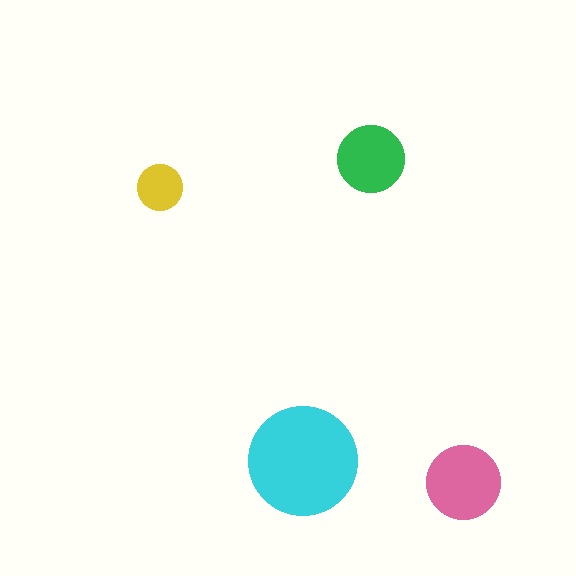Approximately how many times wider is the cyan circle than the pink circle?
About 1.5 times wider.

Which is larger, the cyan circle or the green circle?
The cyan one.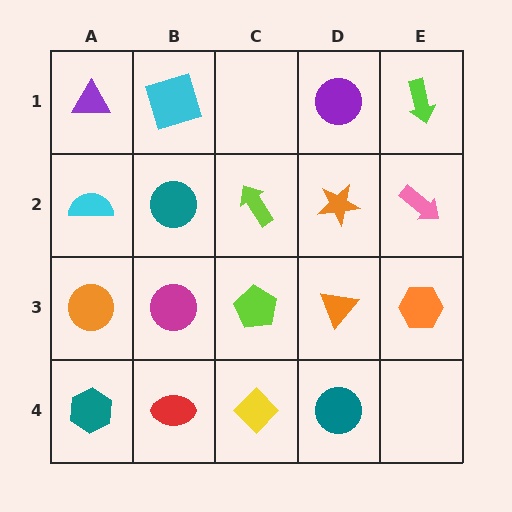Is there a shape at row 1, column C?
No, that cell is empty.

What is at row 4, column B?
A red ellipse.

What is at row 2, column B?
A teal circle.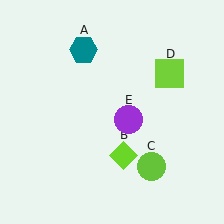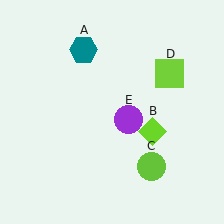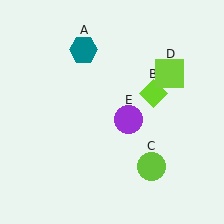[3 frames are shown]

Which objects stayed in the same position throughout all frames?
Teal hexagon (object A) and lime circle (object C) and lime square (object D) and purple circle (object E) remained stationary.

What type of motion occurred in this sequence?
The lime diamond (object B) rotated counterclockwise around the center of the scene.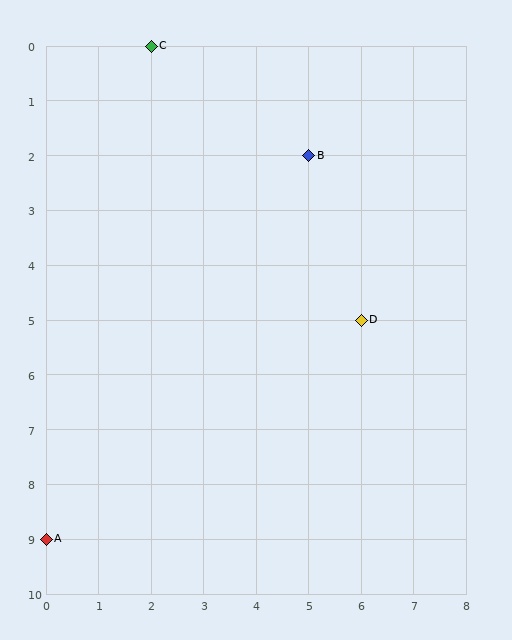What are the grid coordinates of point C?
Point C is at grid coordinates (2, 0).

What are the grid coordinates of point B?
Point B is at grid coordinates (5, 2).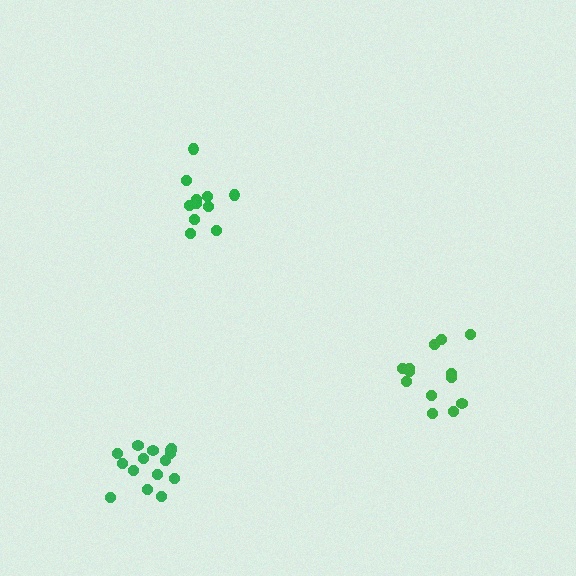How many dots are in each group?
Group 1: 11 dots, Group 2: 13 dots, Group 3: 16 dots (40 total).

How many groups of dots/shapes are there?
There are 3 groups.